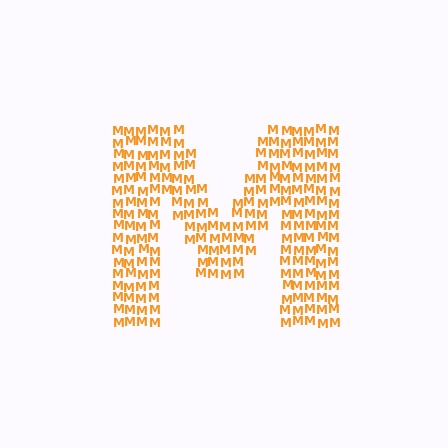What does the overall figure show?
The overall figure shows the letter M.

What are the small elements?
The small elements are letter M's.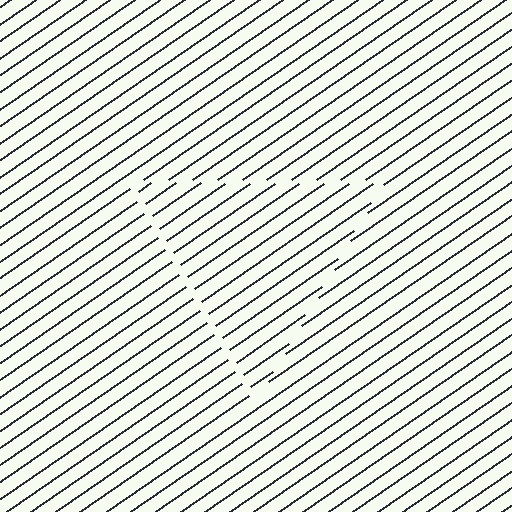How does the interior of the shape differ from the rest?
The interior of the shape contains the same grating, shifted by half a period — the contour is defined by the phase discontinuity where line-ends from the inner and outer gratings abut.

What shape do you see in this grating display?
An illusory triangle. The interior of the shape contains the same grating, shifted by half a period — the contour is defined by the phase discontinuity where line-ends from the inner and outer gratings abut.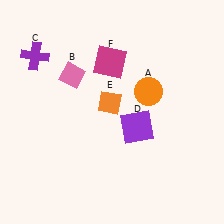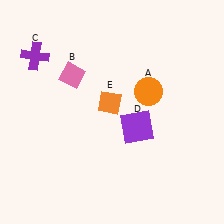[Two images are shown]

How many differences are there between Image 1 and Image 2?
There is 1 difference between the two images.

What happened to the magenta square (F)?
The magenta square (F) was removed in Image 2. It was in the top-left area of Image 1.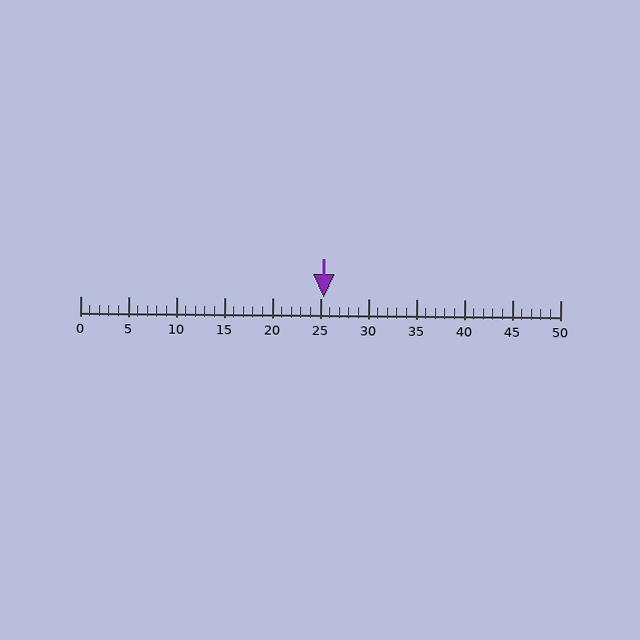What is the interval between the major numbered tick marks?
The major tick marks are spaced 5 units apart.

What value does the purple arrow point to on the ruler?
The purple arrow points to approximately 25.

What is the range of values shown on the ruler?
The ruler shows values from 0 to 50.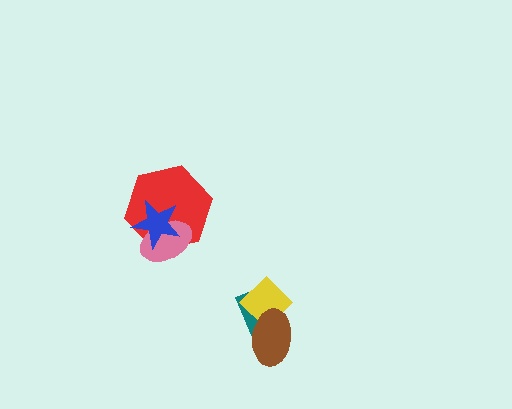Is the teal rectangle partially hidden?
Yes, it is partially covered by another shape.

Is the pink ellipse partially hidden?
Yes, it is partially covered by another shape.